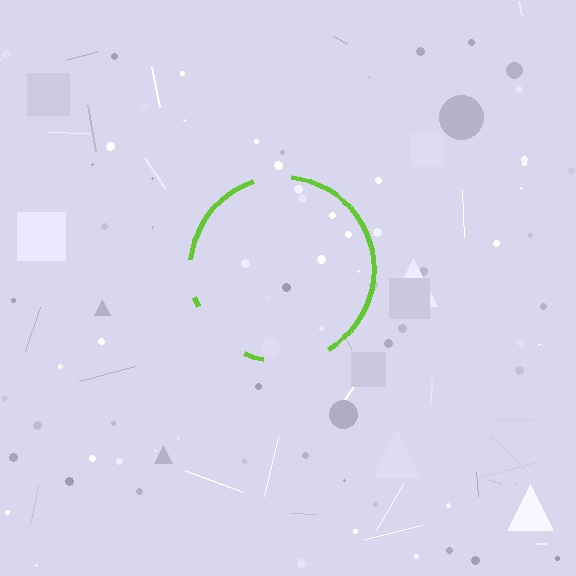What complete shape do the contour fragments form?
The contour fragments form a circle.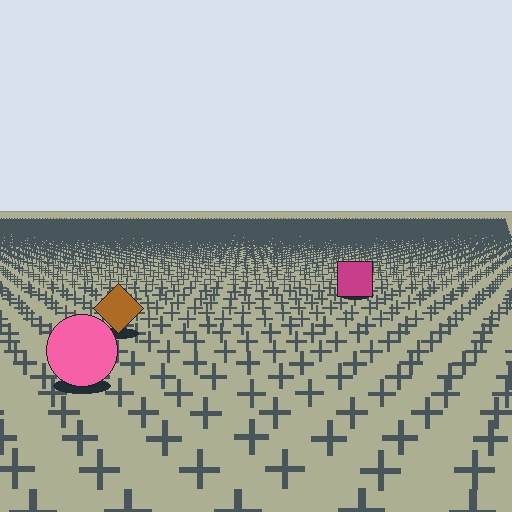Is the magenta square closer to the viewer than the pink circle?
No. The pink circle is closer — you can tell from the texture gradient: the ground texture is coarser near it.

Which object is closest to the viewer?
The pink circle is closest. The texture marks near it are larger and more spread out.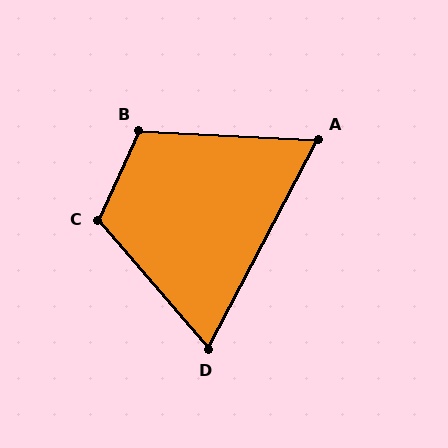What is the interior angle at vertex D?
Approximately 68 degrees (acute).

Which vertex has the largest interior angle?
C, at approximately 115 degrees.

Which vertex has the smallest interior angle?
A, at approximately 65 degrees.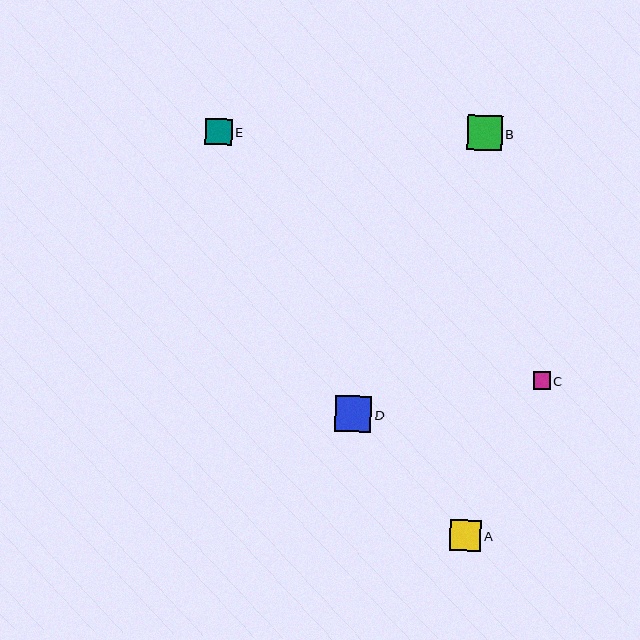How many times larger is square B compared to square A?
Square B is approximately 1.1 times the size of square A.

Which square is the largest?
Square D is the largest with a size of approximately 36 pixels.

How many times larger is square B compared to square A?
Square B is approximately 1.1 times the size of square A.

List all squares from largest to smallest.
From largest to smallest: D, B, A, E, C.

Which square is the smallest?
Square C is the smallest with a size of approximately 17 pixels.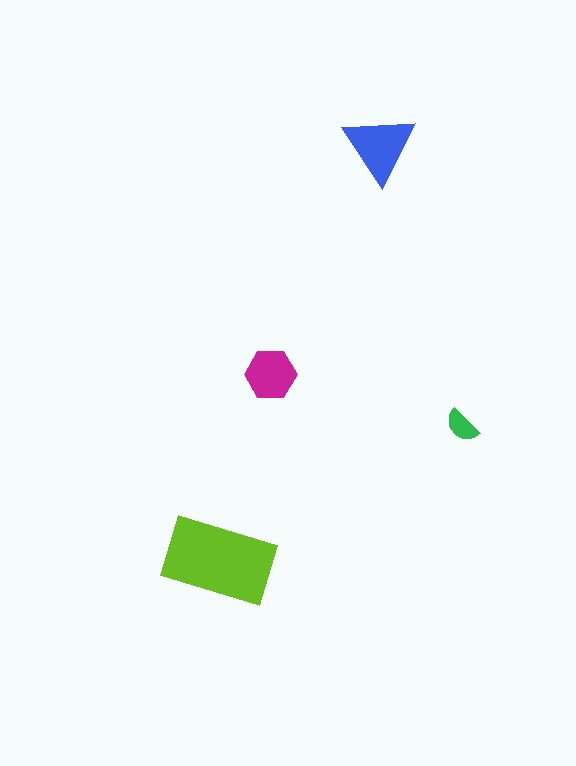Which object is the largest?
The lime rectangle.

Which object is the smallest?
The green semicircle.